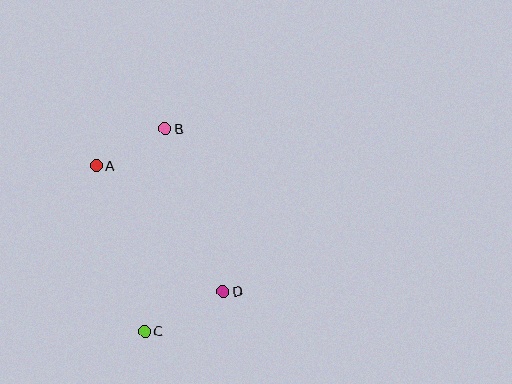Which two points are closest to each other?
Points A and B are closest to each other.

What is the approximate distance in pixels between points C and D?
The distance between C and D is approximately 88 pixels.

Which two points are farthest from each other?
Points B and C are farthest from each other.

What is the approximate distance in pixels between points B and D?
The distance between B and D is approximately 173 pixels.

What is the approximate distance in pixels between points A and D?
The distance between A and D is approximately 179 pixels.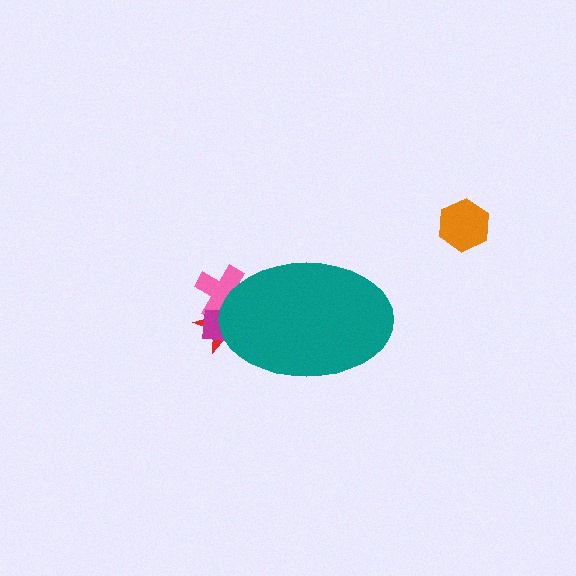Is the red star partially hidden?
Yes, the red star is partially hidden behind the teal ellipse.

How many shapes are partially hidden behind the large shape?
3 shapes are partially hidden.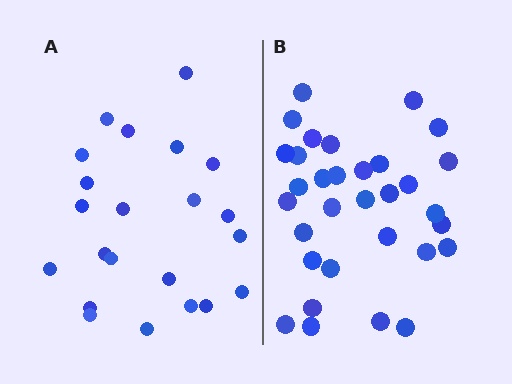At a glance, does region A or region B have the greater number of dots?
Region B (the right region) has more dots.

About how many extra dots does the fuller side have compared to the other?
Region B has roughly 10 or so more dots than region A.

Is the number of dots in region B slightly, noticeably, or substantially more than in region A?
Region B has substantially more. The ratio is roughly 1.5 to 1.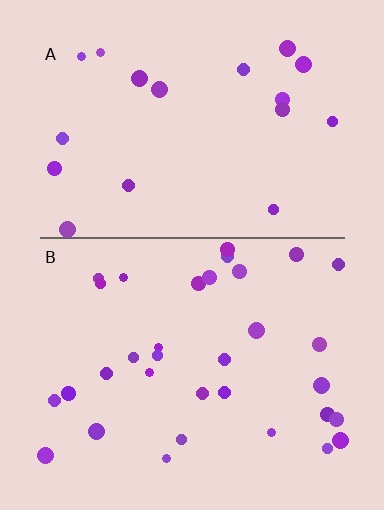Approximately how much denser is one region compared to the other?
Approximately 1.8× — region B over region A.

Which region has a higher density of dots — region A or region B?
B (the bottom).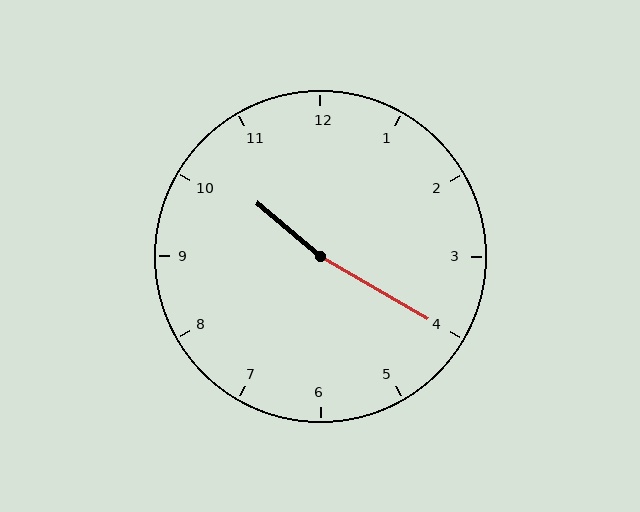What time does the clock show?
10:20.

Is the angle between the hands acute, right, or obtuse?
It is obtuse.